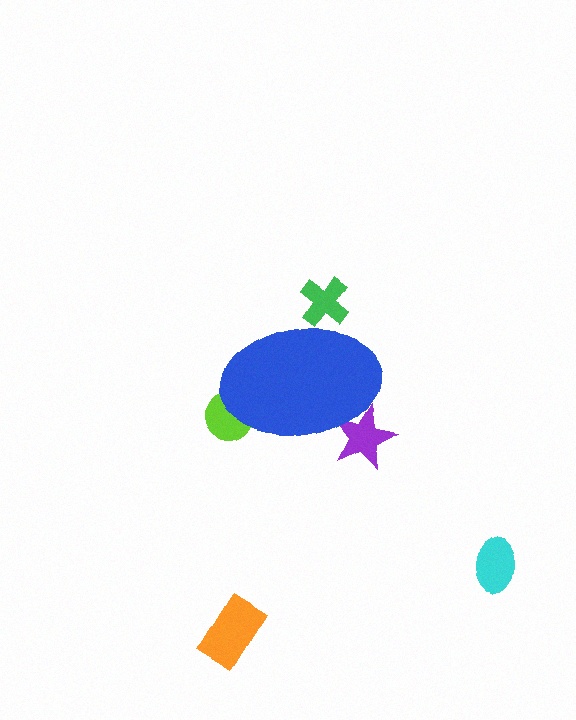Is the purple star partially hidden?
Yes, the purple star is partially hidden behind the blue ellipse.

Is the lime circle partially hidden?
Yes, the lime circle is partially hidden behind the blue ellipse.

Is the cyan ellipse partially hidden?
No, the cyan ellipse is fully visible.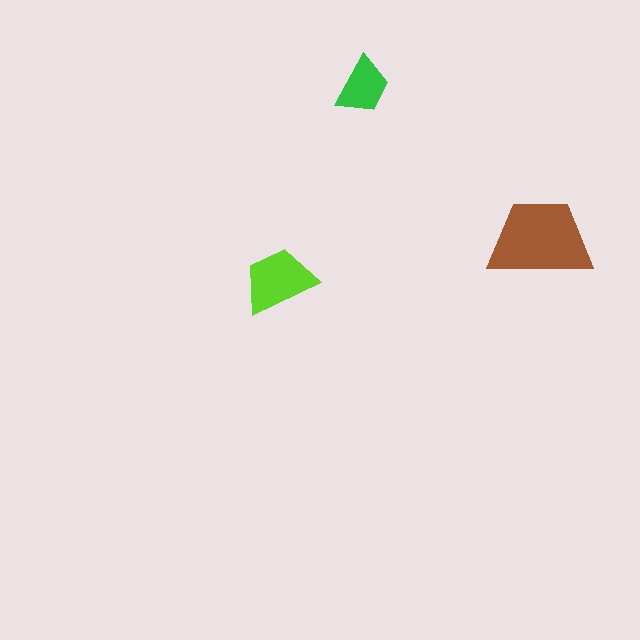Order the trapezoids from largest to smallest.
the brown one, the lime one, the green one.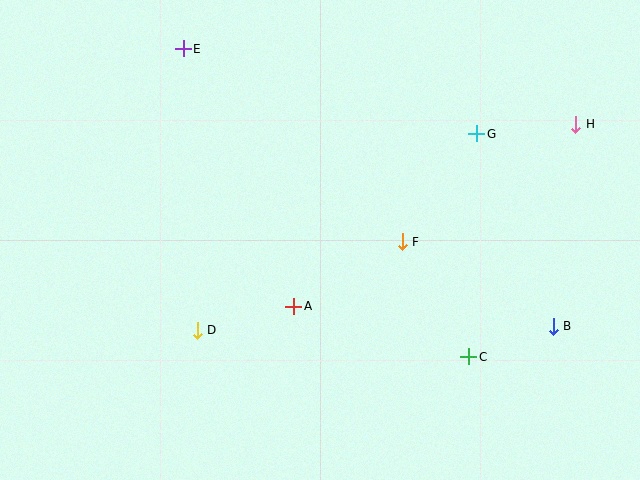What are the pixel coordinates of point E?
Point E is at (183, 49).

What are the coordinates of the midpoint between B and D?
The midpoint between B and D is at (375, 328).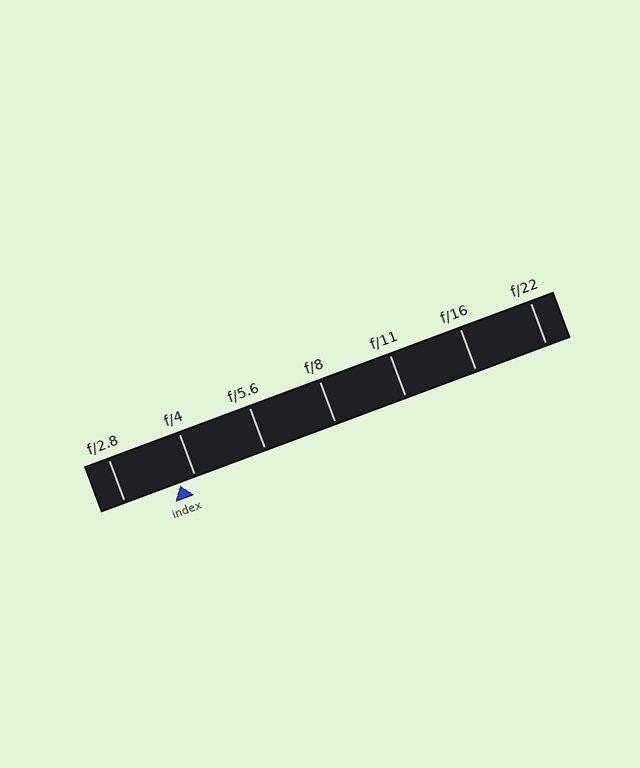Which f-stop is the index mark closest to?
The index mark is closest to f/4.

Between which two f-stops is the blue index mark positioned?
The index mark is between f/2.8 and f/4.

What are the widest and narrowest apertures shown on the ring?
The widest aperture shown is f/2.8 and the narrowest is f/22.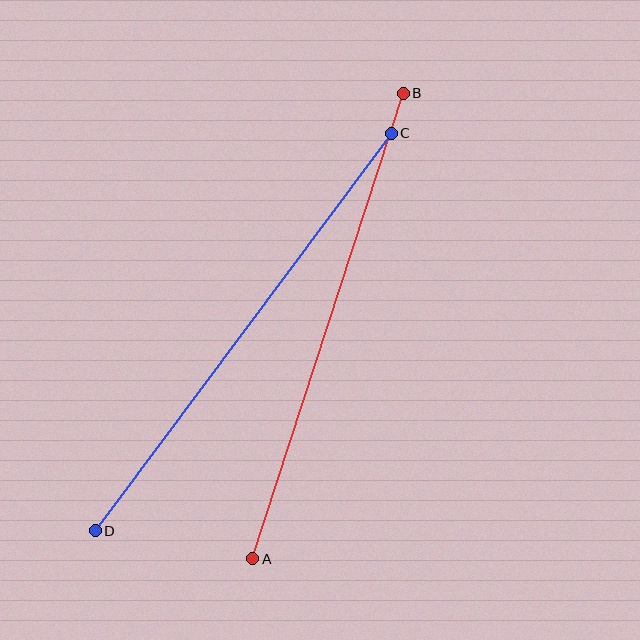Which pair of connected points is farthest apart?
Points C and D are farthest apart.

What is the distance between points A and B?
The distance is approximately 489 pixels.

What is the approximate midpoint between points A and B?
The midpoint is at approximately (328, 326) pixels.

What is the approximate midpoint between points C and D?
The midpoint is at approximately (243, 332) pixels.